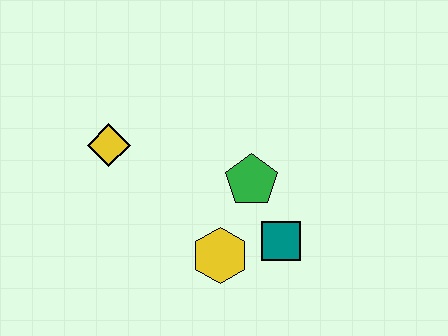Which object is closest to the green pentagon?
The teal square is closest to the green pentagon.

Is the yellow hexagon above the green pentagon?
No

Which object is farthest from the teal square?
The yellow diamond is farthest from the teal square.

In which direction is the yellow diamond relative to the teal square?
The yellow diamond is to the left of the teal square.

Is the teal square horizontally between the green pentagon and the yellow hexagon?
No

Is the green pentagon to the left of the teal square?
Yes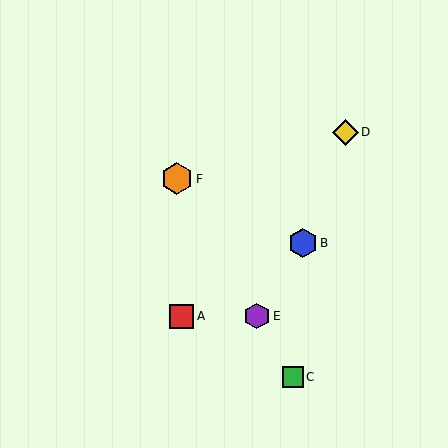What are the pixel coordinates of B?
Object B is at (303, 243).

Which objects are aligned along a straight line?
Objects C, E, F are aligned along a straight line.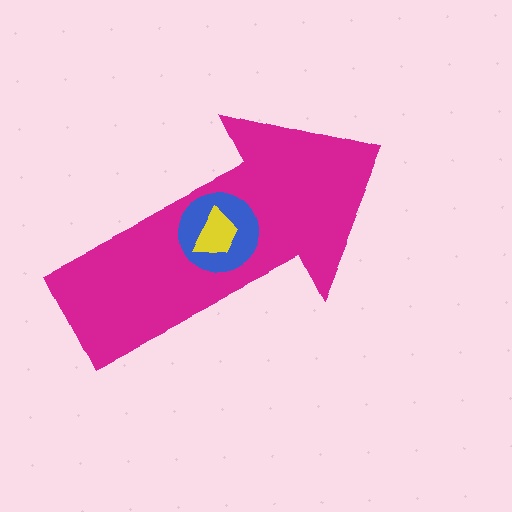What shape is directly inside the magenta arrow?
The blue circle.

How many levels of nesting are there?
3.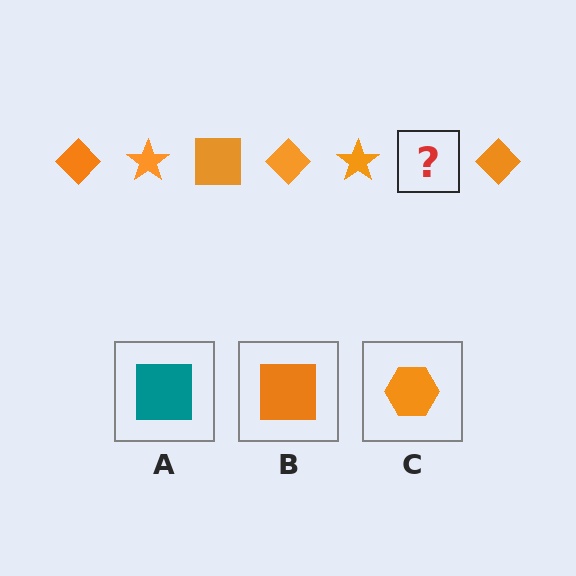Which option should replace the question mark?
Option B.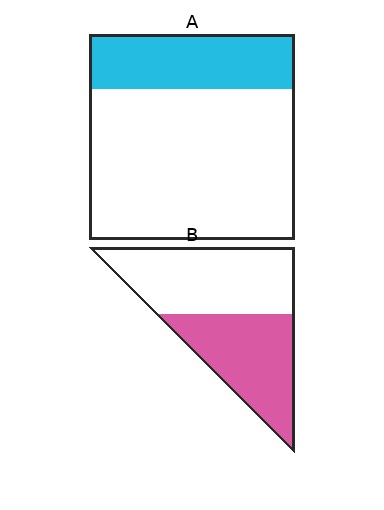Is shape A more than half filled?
No.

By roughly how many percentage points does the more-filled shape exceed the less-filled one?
By roughly 20 percentage points (B over A).